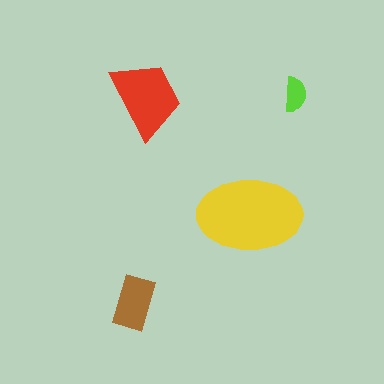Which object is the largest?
The yellow ellipse.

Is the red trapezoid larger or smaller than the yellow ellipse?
Smaller.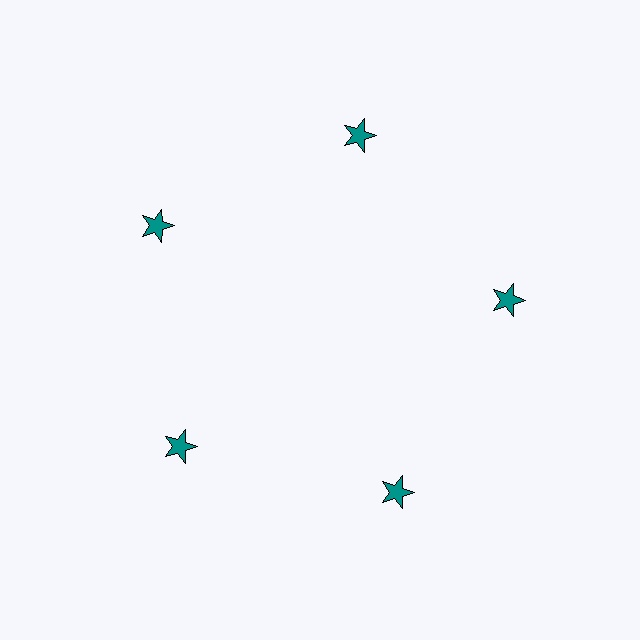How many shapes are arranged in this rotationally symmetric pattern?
There are 5 shapes, arranged in 5 groups of 1.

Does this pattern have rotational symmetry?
Yes, this pattern has 5-fold rotational symmetry. It looks the same after rotating 72 degrees around the center.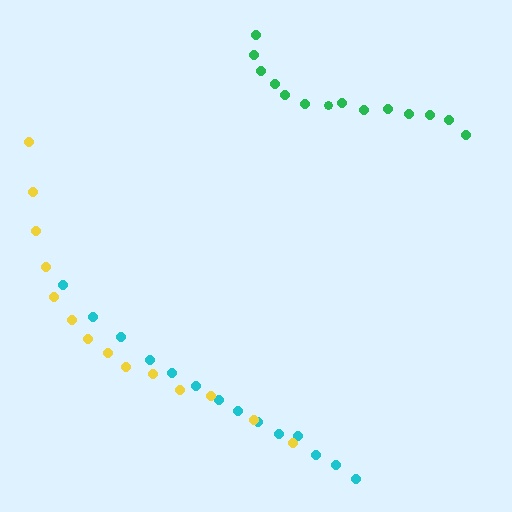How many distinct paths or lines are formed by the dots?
There are 3 distinct paths.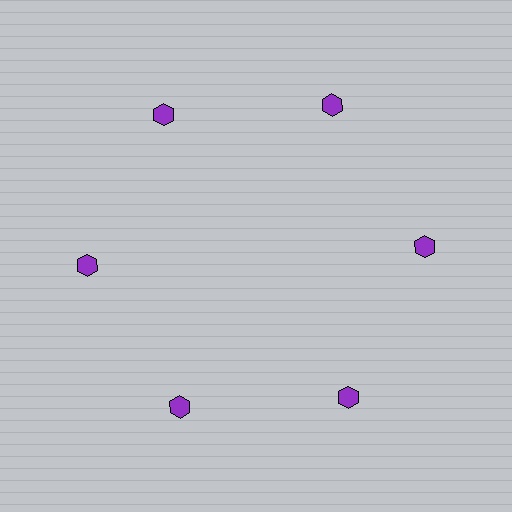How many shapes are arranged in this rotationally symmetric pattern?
There are 6 shapes, arranged in 6 groups of 1.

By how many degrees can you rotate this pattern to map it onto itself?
The pattern maps onto itself every 60 degrees of rotation.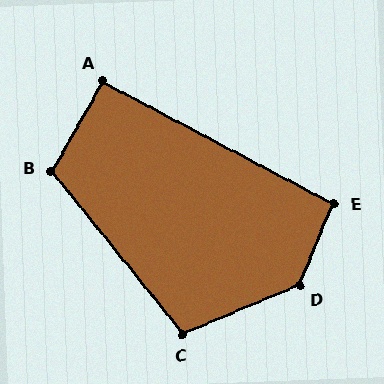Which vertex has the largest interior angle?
D, at approximately 135 degrees.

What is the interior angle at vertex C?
Approximately 107 degrees (obtuse).